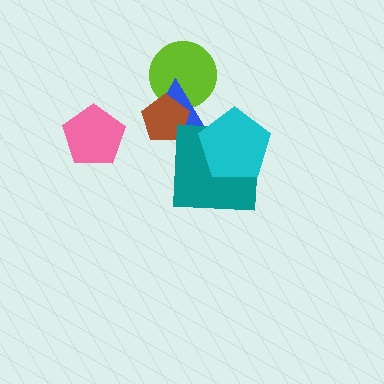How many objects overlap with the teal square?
1 object overlaps with the teal square.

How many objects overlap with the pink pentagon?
0 objects overlap with the pink pentagon.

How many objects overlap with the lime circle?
2 objects overlap with the lime circle.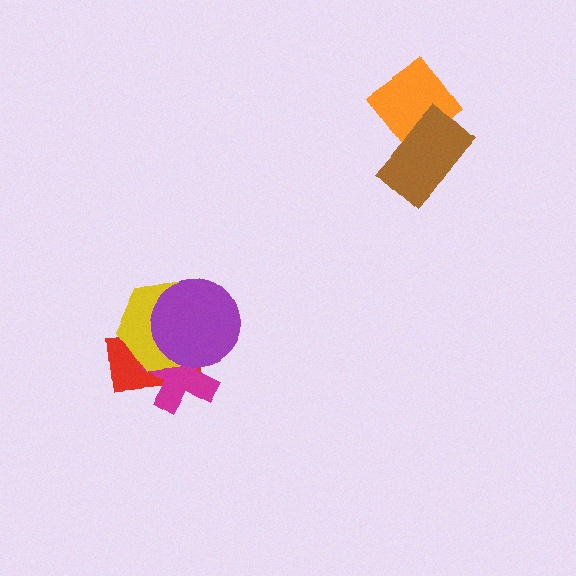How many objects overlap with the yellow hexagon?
3 objects overlap with the yellow hexagon.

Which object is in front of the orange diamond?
The brown rectangle is in front of the orange diamond.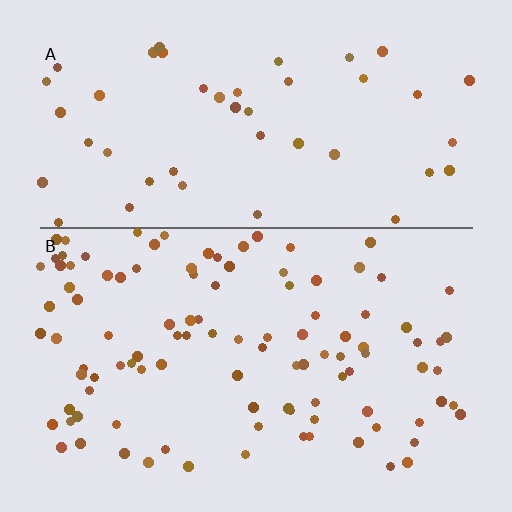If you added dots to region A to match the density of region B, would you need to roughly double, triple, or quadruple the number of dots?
Approximately double.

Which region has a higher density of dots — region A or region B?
B (the bottom).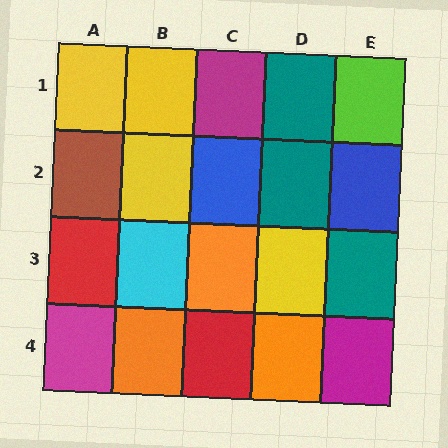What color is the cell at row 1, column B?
Yellow.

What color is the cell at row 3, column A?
Red.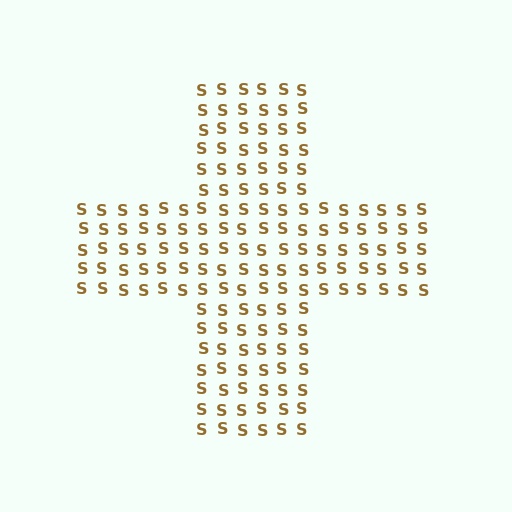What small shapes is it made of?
It is made of small letter S's.